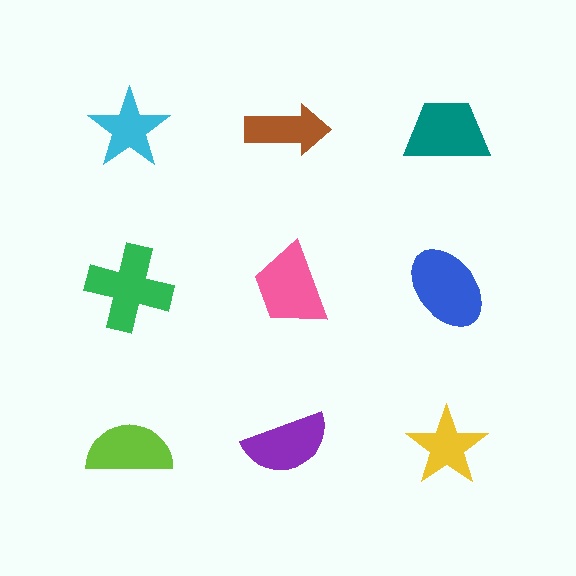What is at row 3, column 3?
A yellow star.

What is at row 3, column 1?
A lime semicircle.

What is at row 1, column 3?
A teal trapezoid.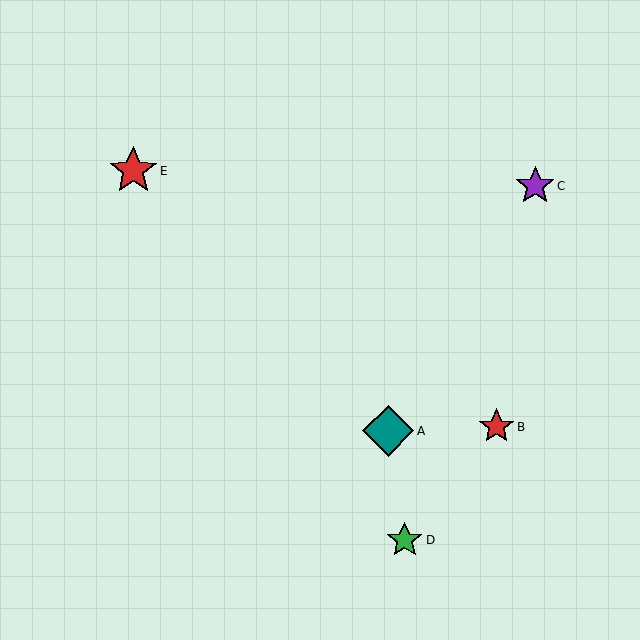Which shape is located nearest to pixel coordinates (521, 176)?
The purple star (labeled C) at (535, 186) is nearest to that location.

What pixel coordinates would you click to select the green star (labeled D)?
Click at (405, 540) to select the green star D.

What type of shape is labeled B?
Shape B is a red star.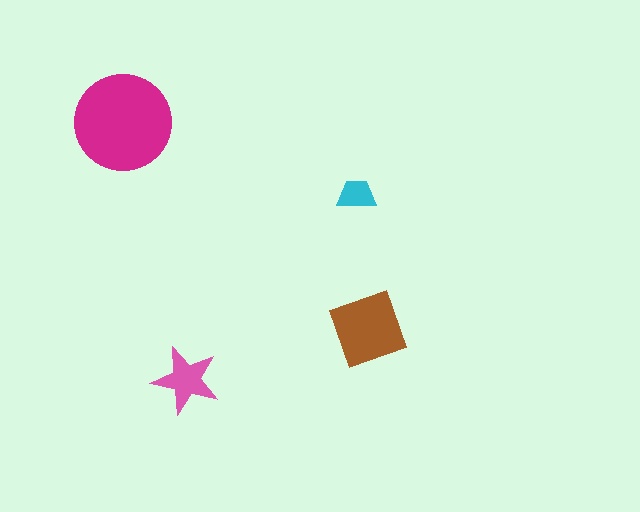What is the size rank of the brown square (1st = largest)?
2nd.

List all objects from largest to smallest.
The magenta circle, the brown square, the pink star, the cyan trapezoid.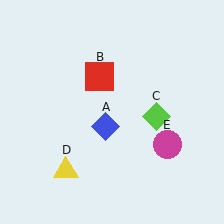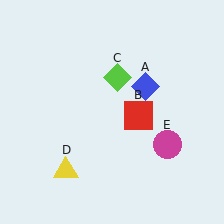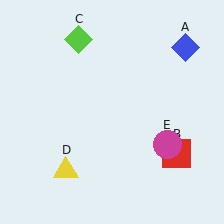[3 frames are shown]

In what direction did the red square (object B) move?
The red square (object B) moved down and to the right.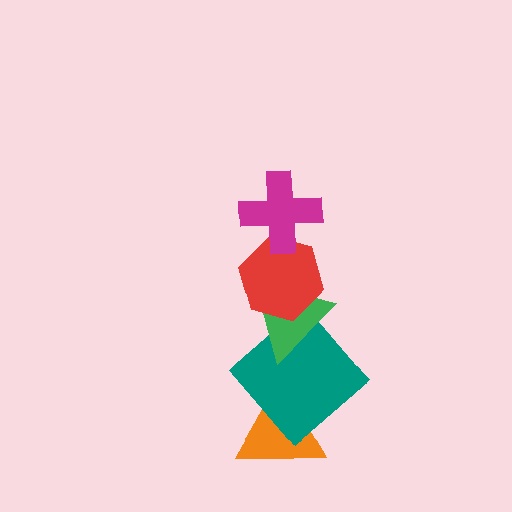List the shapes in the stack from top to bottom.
From top to bottom: the magenta cross, the red hexagon, the green triangle, the teal diamond, the orange triangle.